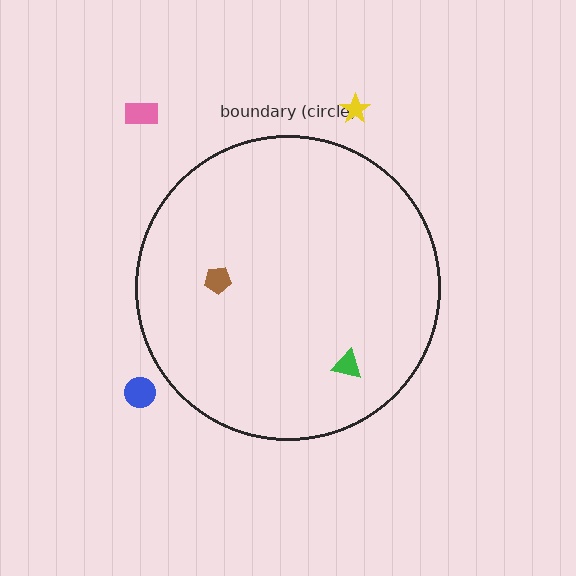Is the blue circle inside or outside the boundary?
Outside.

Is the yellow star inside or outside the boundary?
Outside.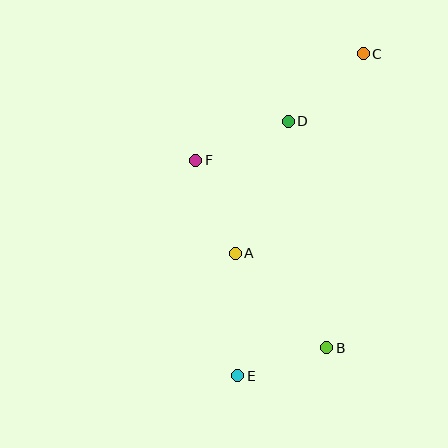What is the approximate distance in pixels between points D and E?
The distance between D and E is approximately 260 pixels.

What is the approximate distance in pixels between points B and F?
The distance between B and F is approximately 229 pixels.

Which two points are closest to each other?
Points B and E are closest to each other.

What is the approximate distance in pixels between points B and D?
The distance between B and D is approximately 230 pixels.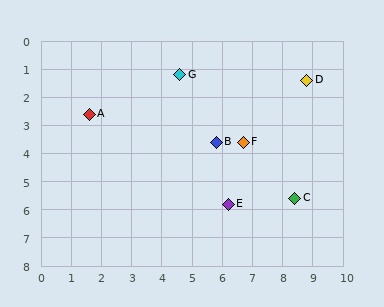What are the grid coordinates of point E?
Point E is at approximately (6.2, 5.8).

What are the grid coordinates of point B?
Point B is at approximately (5.8, 3.6).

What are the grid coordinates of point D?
Point D is at approximately (8.8, 1.4).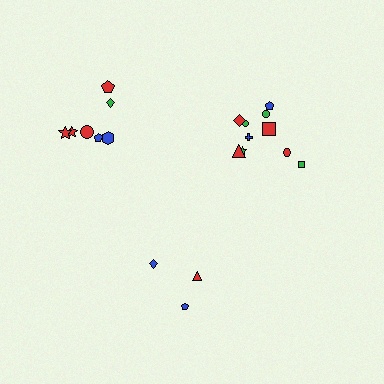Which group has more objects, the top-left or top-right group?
The top-right group.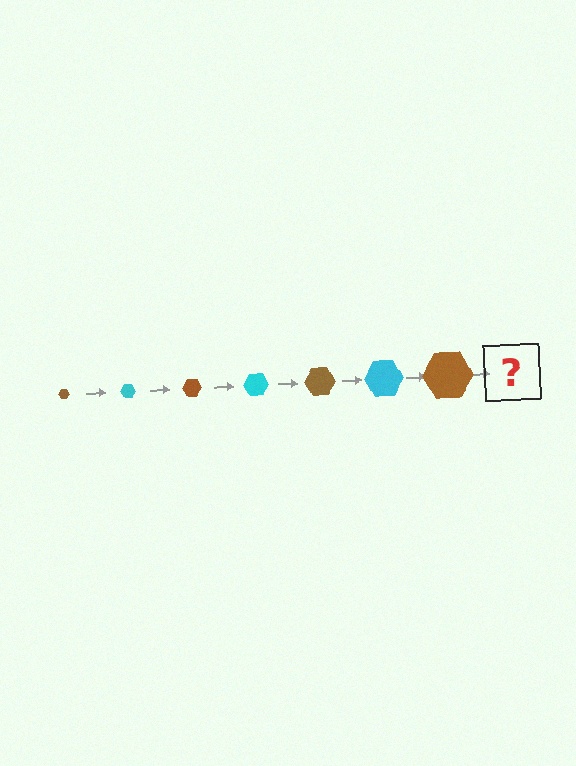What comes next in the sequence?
The next element should be a cyan hexagon, larger than the previous one.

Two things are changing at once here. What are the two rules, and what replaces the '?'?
The two rules are that the hexagon grows larger each step and the color cycles through brown and cyan. The '?' should be a cyan hexagon, larger than the previous one.